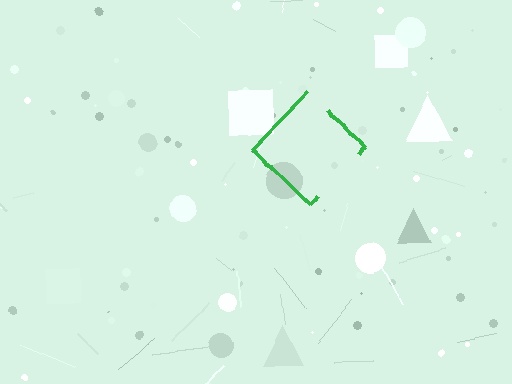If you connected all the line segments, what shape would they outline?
They would outline a diamond.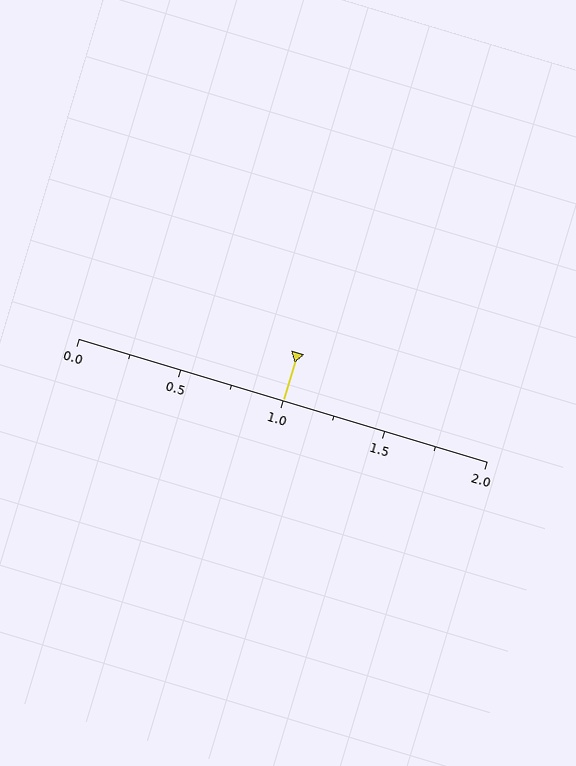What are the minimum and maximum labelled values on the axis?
The axis runs from 0.0 to 2.0.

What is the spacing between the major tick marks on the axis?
The major ticks are spaced 0.5 apart.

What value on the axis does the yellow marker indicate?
The marker indicates approximately 1.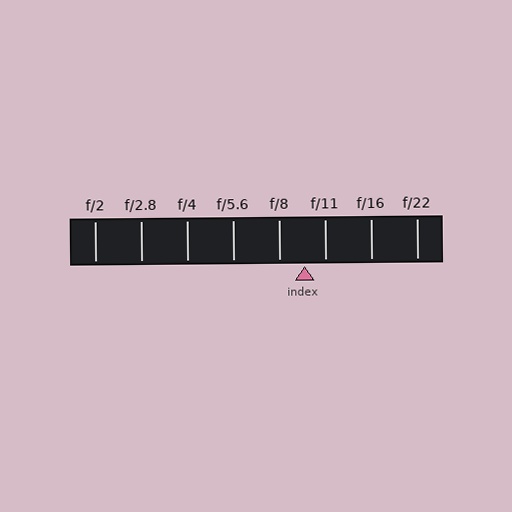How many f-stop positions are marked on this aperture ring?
There are 8 f-stop positions marked.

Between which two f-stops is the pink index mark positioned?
The index mark is between f/8 and f/11.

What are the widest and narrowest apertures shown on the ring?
The widest aperture shown is f/2 and the narrowest is f/22.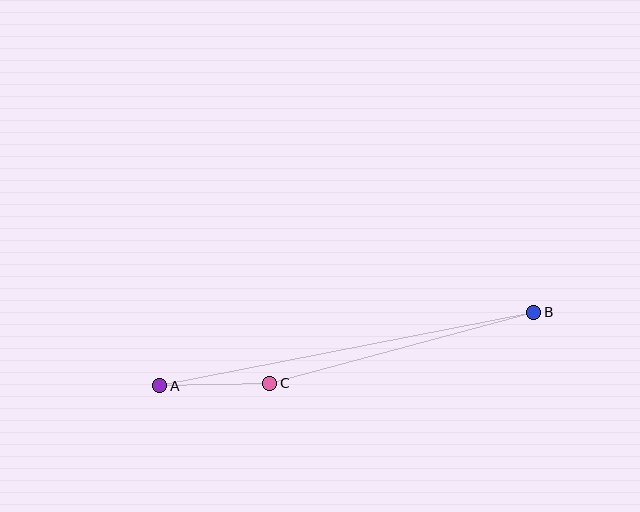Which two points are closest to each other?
Points A and C are closest to each other.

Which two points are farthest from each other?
Points A and B are farthest from each other.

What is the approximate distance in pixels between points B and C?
The distance between B and C is approximately 274 pixels.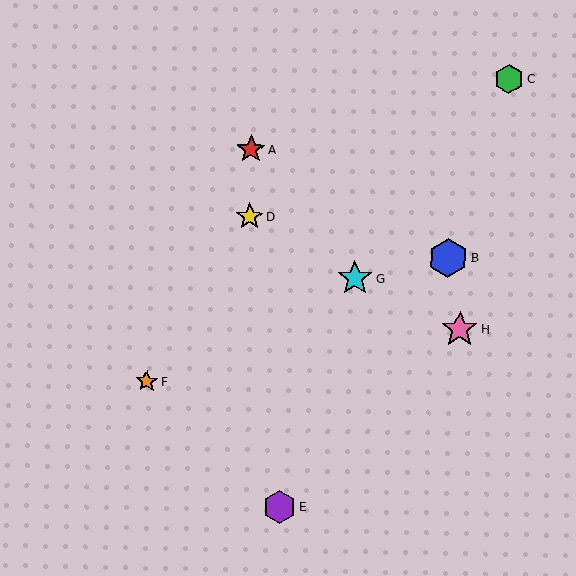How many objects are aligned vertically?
2 objects (A, D) are aligned vertically.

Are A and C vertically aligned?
No, A is at x≈251 and C is at x≈509.